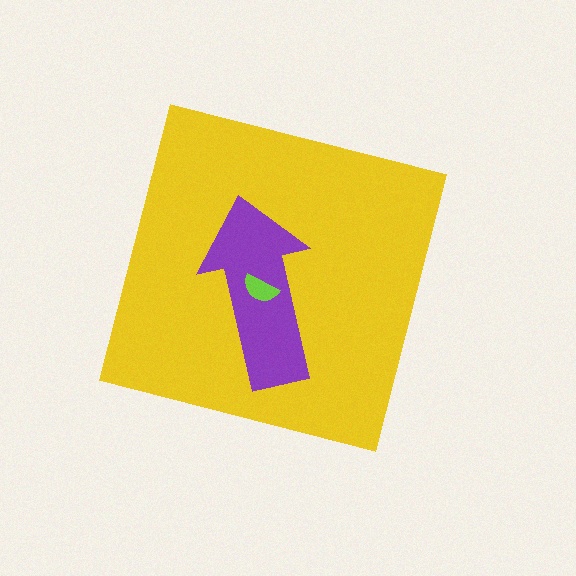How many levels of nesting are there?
3.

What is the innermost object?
The lime semicircle.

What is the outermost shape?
The yellow square.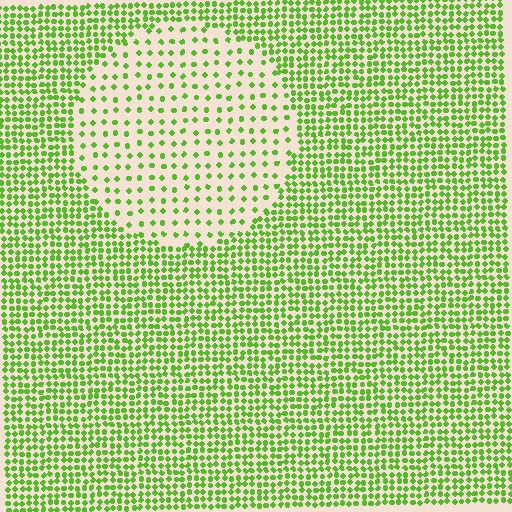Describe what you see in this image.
The image contains small lime elements arranged at two different densities. A circle-shaped region is visible where the elements are less densely packed than the surrounding area.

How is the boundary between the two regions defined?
The boundary is defined by a change in element density (approximately 2.7x ratio). All elements are the same color, size, and shape.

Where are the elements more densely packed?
The elements are more densely packed outside the circle boundary.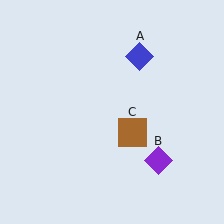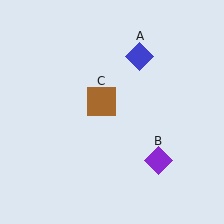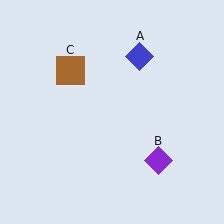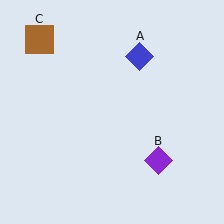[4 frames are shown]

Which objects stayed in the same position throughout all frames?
Blue diamond (object A) and purple diamond (object B) remained stationary.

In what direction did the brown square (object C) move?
The brown square (object C) moved up and to the left.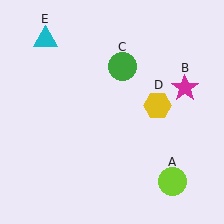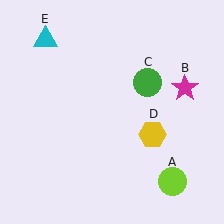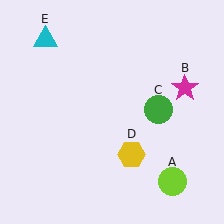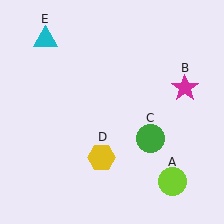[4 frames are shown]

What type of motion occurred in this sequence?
The green circle (object C), yellow hexagon (object D) rotated clockwise around the center of the scene.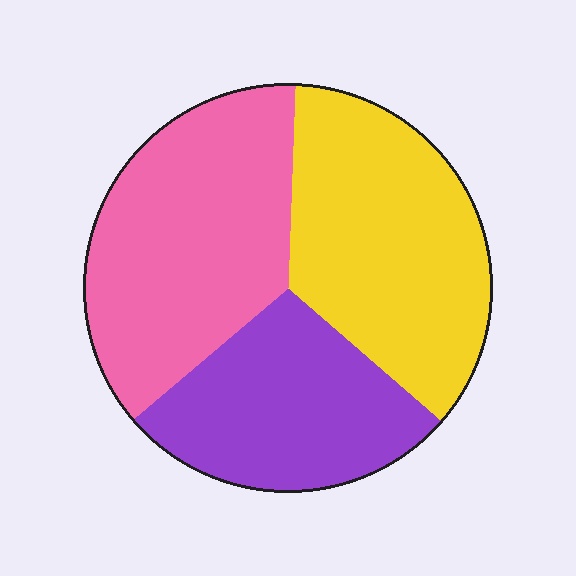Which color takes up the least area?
Purple, at roughly 25%.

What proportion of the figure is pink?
Pink takes up about three eighths (3/8) of the figure.